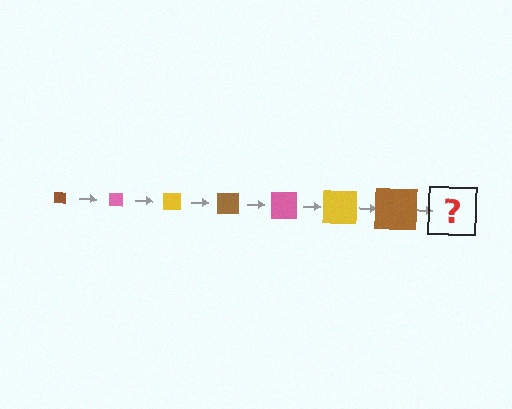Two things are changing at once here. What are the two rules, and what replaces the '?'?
The two rules are that the square grows larger each step and the color cycles through brown, pink, and yellow. The '?' should be a pink square, larger than the previous one.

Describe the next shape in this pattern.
It should be a pink square, larger than the previous one.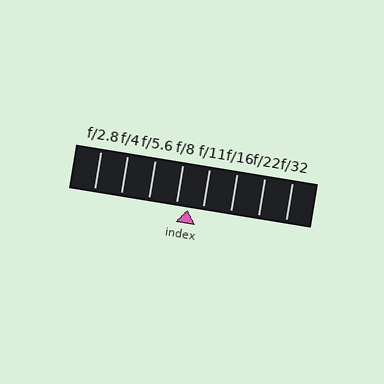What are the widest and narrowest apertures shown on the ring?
The widest aperture shown is f/2.8 and the narrowest is f/32.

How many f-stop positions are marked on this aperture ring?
There are 8 f-stop positions marked.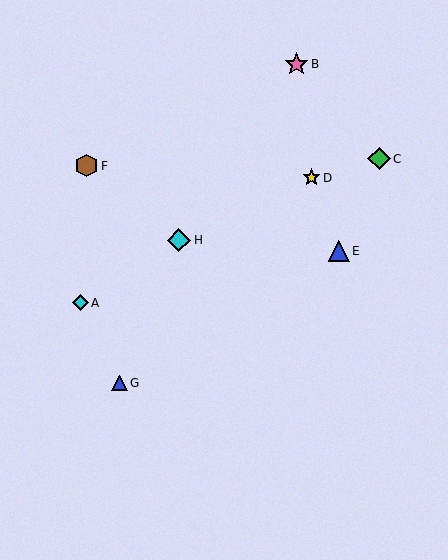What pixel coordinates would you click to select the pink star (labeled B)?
Click at (296, 64) to select the pink star B.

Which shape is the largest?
The cyan diamond (labeled H) is the largest.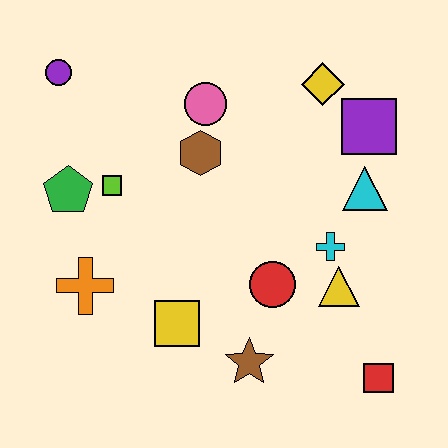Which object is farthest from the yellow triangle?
The purple circle is farthest from the yellow triangle.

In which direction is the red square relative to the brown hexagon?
The red square is below the brown hexagon.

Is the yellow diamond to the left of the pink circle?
No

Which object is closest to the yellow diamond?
The purple square is closest to the yellow diamond.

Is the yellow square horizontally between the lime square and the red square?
Yes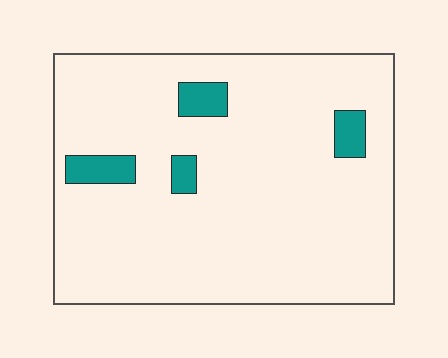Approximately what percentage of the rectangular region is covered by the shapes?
Approximately 5%.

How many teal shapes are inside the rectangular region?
4.